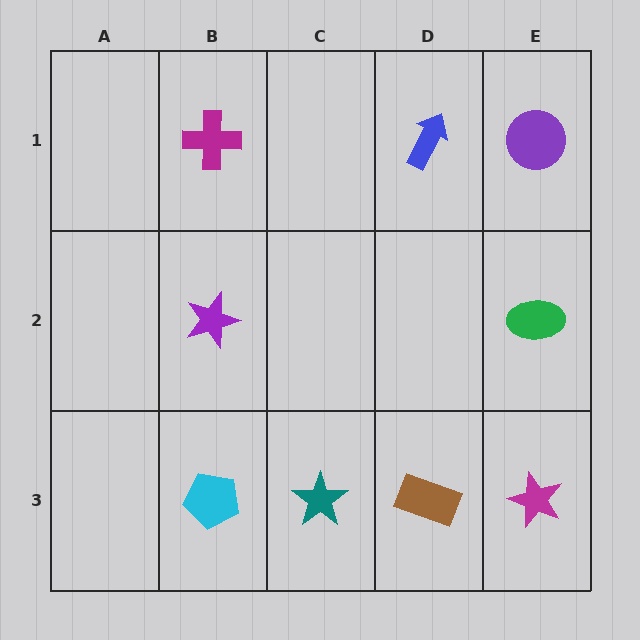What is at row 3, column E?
A magenta star.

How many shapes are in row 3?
4 shapes.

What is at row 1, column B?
A magenta cross.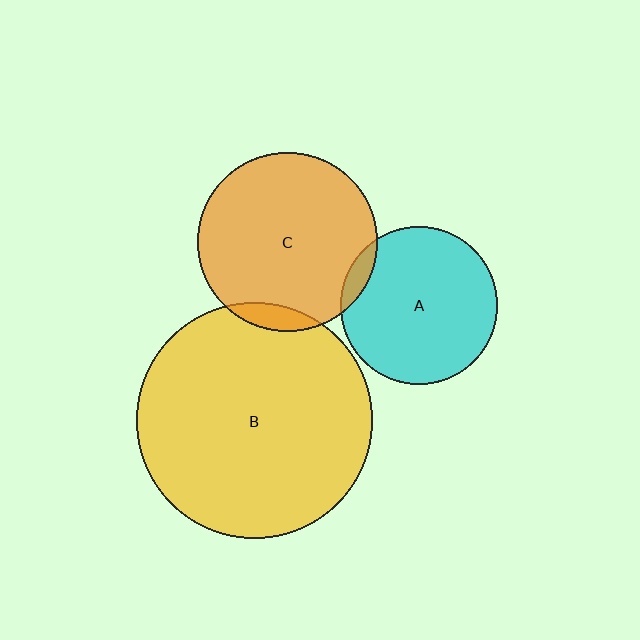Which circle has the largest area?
Circle B (yellow).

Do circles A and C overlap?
Yes.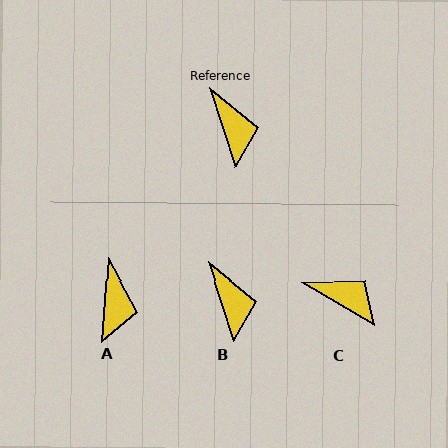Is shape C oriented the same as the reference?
No, it is off by about 42 degrees.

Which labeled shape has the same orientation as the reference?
B.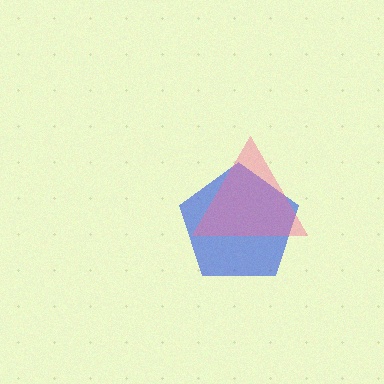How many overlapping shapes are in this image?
There are 2 overlapping shapes in the image.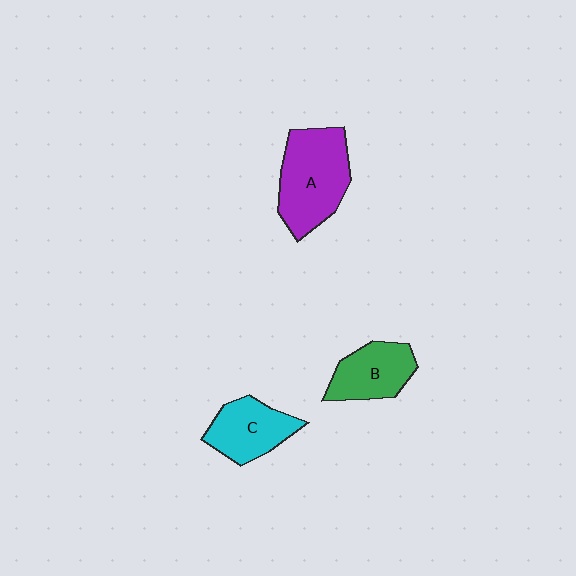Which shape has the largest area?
Shape A (purple).